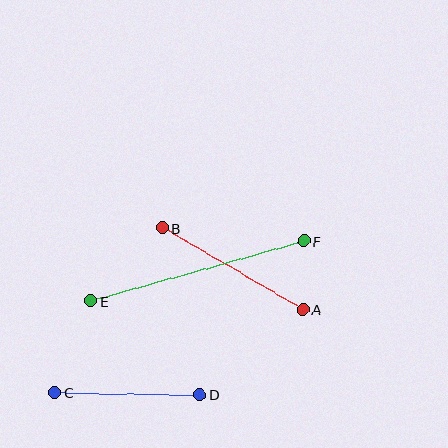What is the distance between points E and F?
The distance is approximately 222 pixels.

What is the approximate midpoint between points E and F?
The midpoint is at approximately (197, 271) pixels.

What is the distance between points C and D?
The distance is approximately 145 pixels.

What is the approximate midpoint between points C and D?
The midpoint is at approximately (127, 394) pixels.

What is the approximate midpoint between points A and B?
The midpoint is at approximately (233, 269) pixels.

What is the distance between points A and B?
The distance is approximately 163 pixels.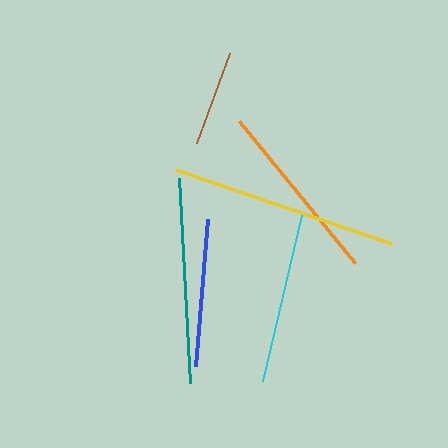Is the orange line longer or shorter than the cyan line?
The orange line is longer than the cyan line.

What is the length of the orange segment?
The orange segment is approximately 184 pixels long.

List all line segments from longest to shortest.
From longest to shortest: yellow, teal, orange, cyan, blue, brown.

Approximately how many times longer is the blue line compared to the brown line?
The blue line is approximately 1.5 times the length of the brown line.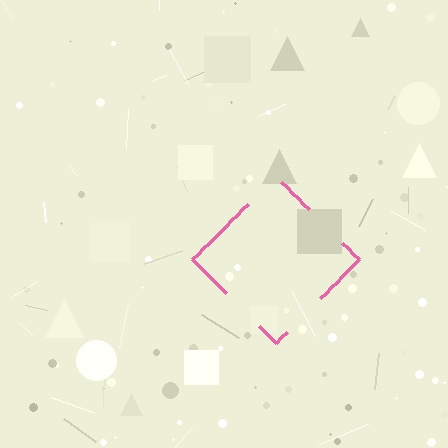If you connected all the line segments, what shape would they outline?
They would outline a diamond.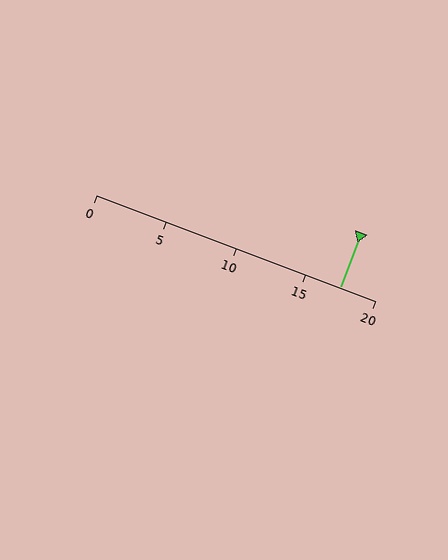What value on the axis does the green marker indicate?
The marker indicates approximately 17.5.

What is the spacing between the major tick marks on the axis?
The major ticks are spaced 5 apart.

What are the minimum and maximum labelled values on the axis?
The axis runs from 0 to 20.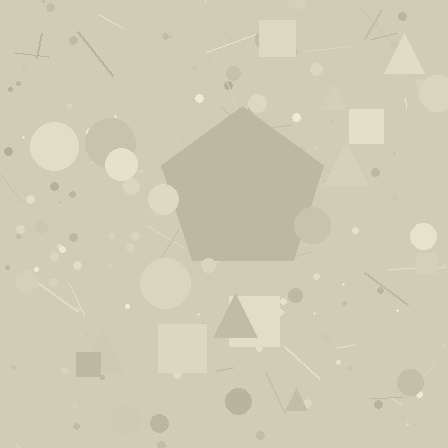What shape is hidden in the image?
A pentagon is hidden in the image.